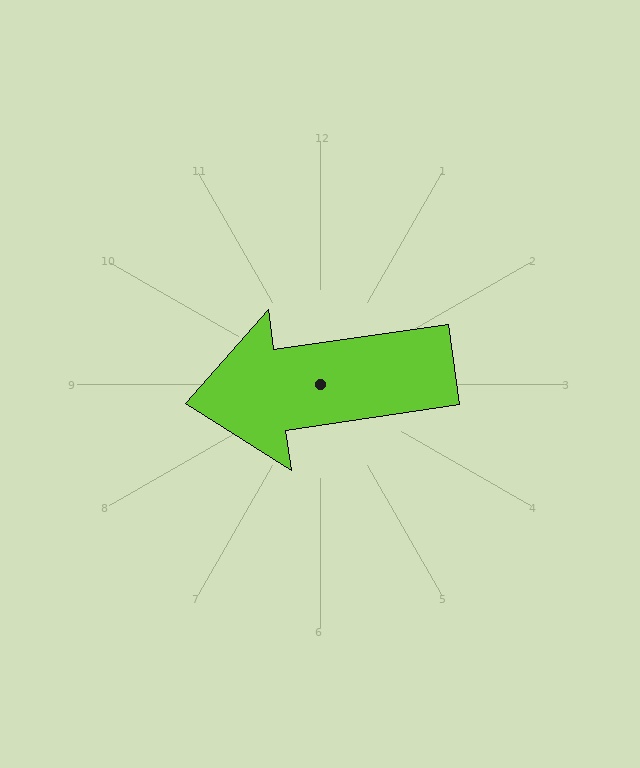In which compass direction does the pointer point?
West.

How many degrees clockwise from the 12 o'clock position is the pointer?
Approximately 262 degrees.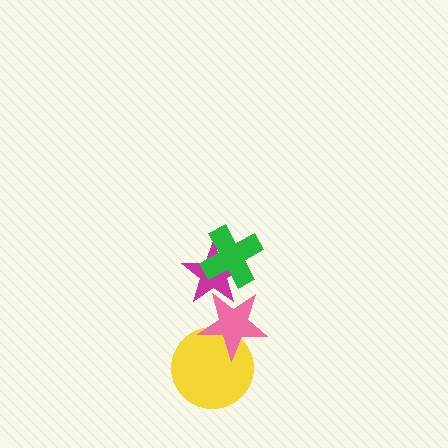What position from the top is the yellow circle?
The yellow circle is 4th from the top.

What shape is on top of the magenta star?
The green cross is on top of the magenta star.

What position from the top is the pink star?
The pink star is 3rd from the top.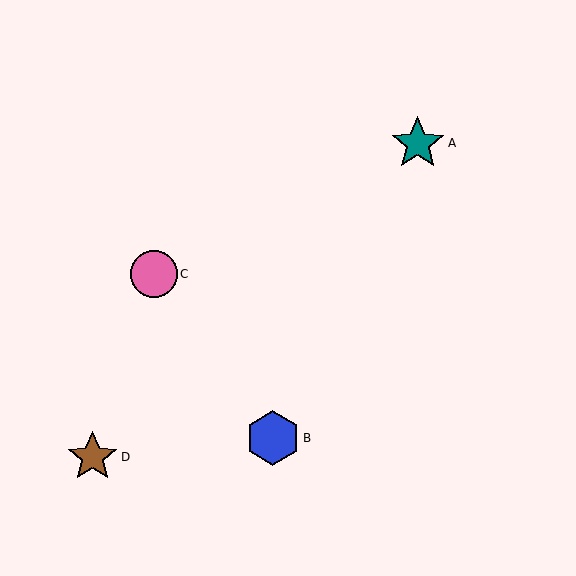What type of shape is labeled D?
Shape D is a brown star.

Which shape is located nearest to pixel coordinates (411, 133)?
The teal star (labeled A) at (418, 143) is nearest to that location.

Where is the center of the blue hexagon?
The center of the blue hexagon is at (273, 438).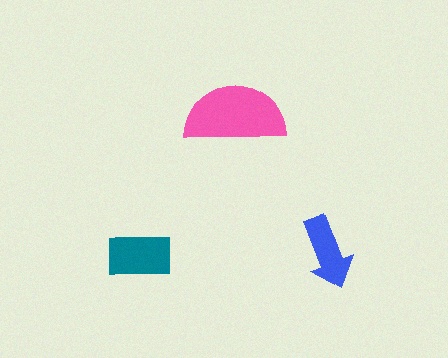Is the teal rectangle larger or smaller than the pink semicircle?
Smaller.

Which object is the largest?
The pink semicircle.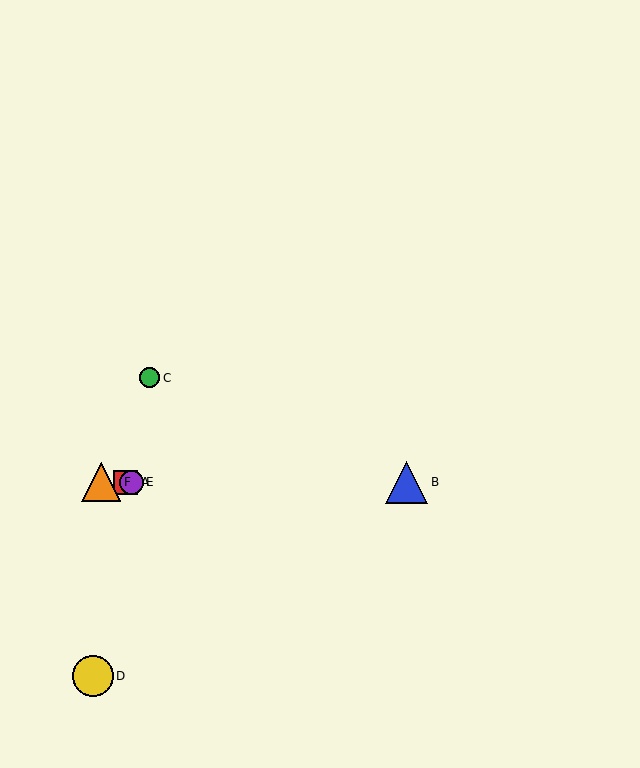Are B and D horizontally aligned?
No, B is at y≈482 and D is at y≈676.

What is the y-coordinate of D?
Object D is at y≈676.